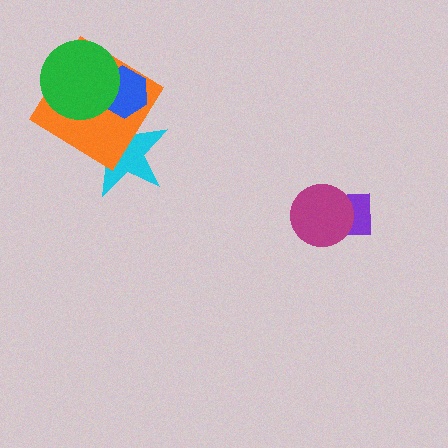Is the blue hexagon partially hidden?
Yes, it is partially covered by another shape.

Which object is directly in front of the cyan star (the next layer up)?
The orange diamond is directly in front of the cyan star.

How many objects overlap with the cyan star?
2 objects overlap with the cyan star.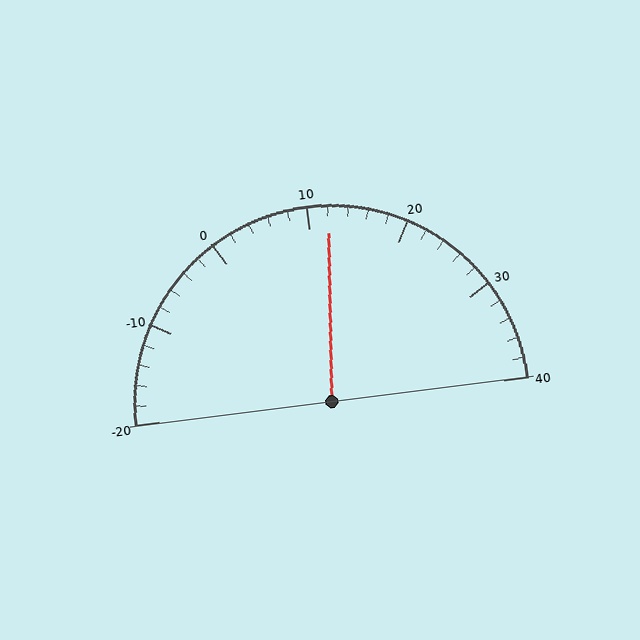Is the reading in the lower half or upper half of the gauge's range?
The reading is in the upper half of the range (-20 to 40).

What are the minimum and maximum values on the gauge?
The gauge ranges from -20 to 40.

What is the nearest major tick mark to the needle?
The nearest major tick mark is 10.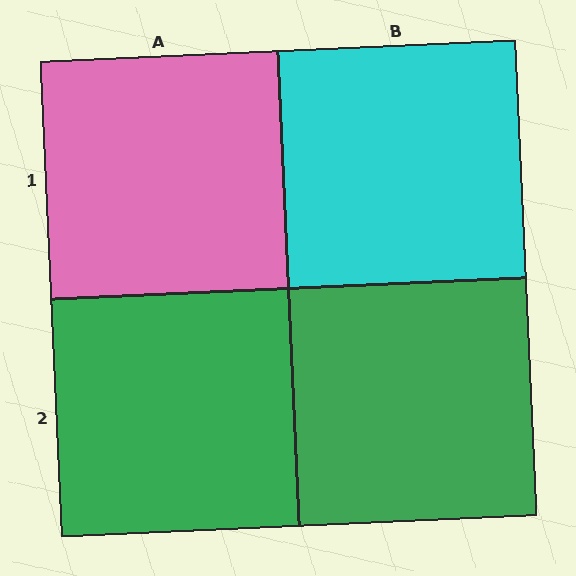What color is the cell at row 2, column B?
Green.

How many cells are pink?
1 cell is pink.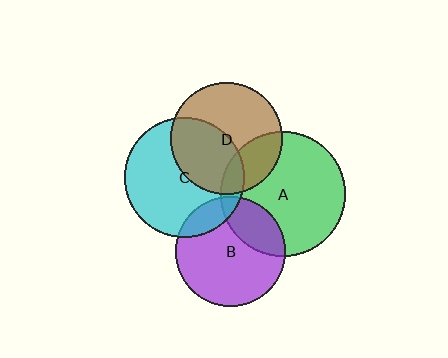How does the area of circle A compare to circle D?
Approximately 1.2 times.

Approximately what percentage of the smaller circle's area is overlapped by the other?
Approximately 10%.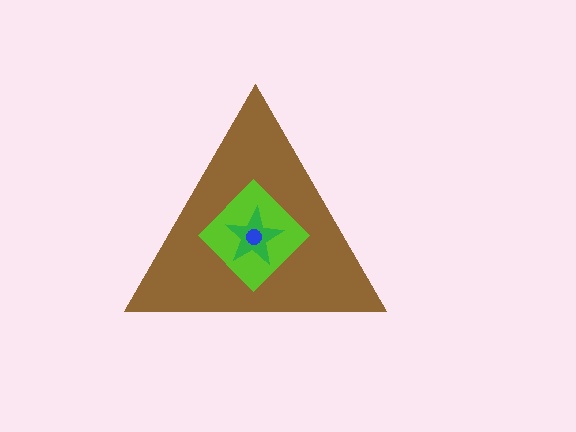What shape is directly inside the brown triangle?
The lime diamond.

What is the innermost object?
The blue circle.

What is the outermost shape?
The brown triangle.